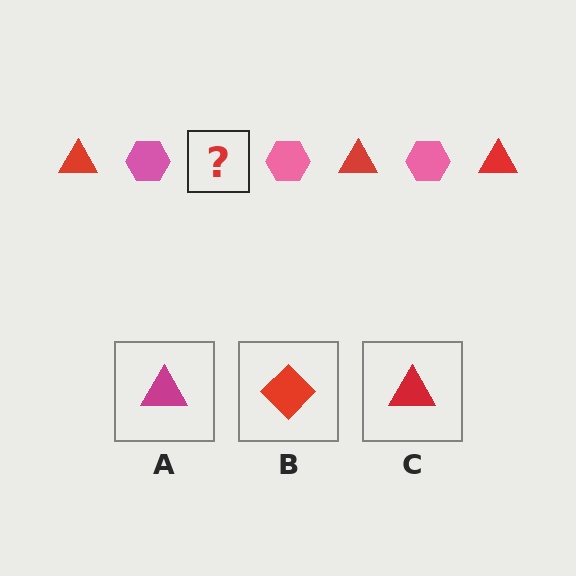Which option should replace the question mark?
Option C.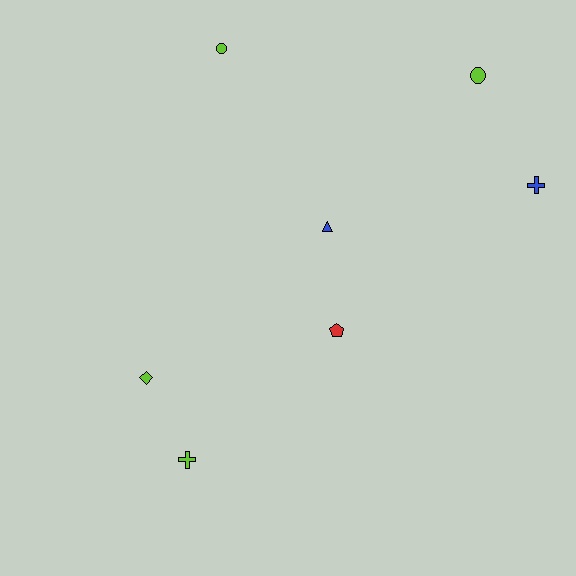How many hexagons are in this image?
There are no hexagons.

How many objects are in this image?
There are 7 objects.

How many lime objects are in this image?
There are 4 lime objects.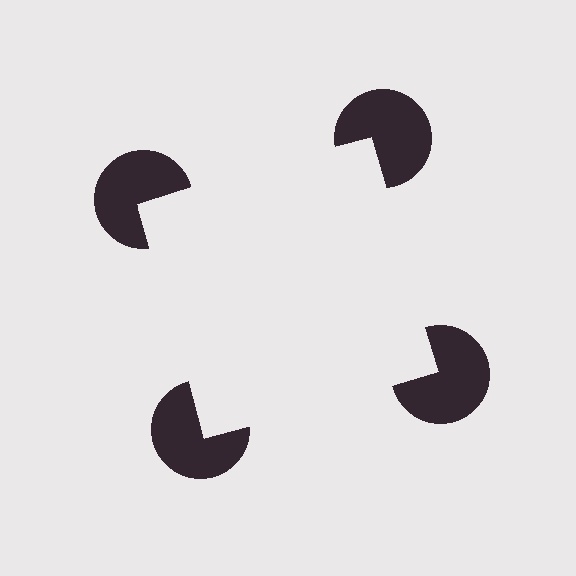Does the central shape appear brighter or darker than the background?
It typically appears slightly brighter than the background, even though no actual brightness change is drawn.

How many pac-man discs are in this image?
There are 4 — one at each vertex of the illusory square.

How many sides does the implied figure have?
4 sides.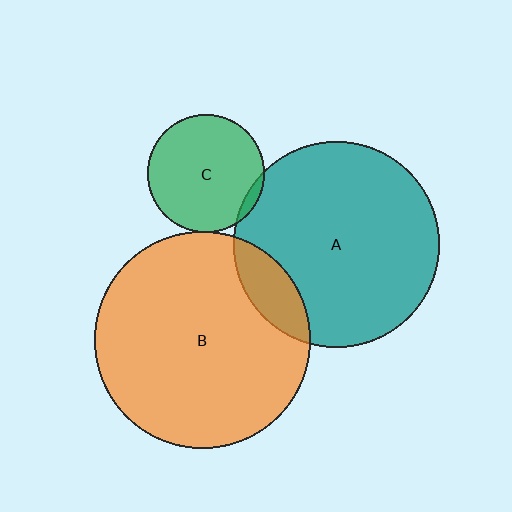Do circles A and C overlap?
Yes.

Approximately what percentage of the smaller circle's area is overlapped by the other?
Approximately 5%.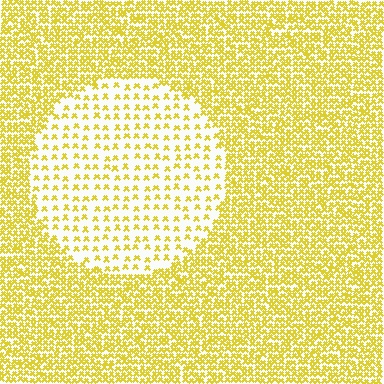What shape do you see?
I see a circle.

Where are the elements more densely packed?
The elements are more densely packed outside the circle boundary.